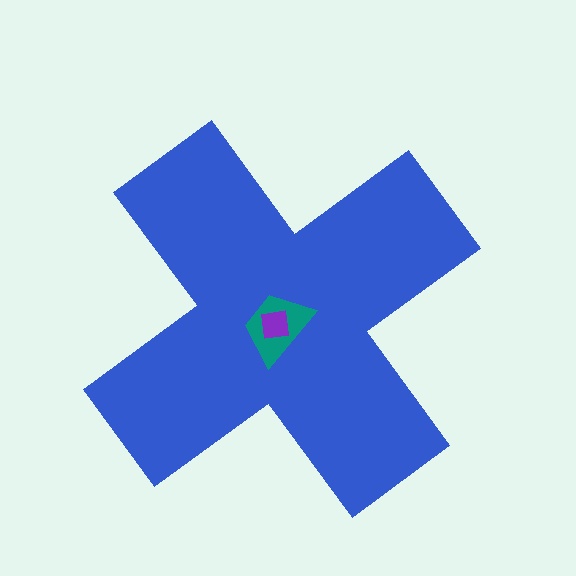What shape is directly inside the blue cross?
The teal trapezoid.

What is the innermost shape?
The purple square.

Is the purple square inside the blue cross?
Yes.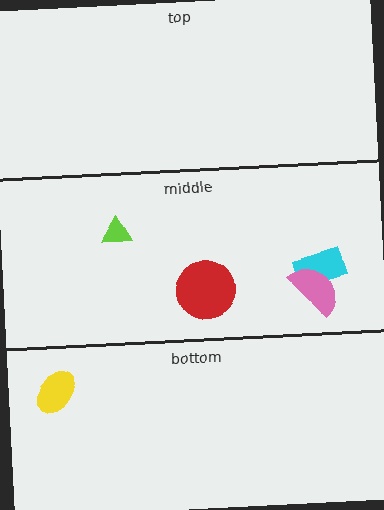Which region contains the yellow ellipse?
The bottom region.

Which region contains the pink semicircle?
The middle region.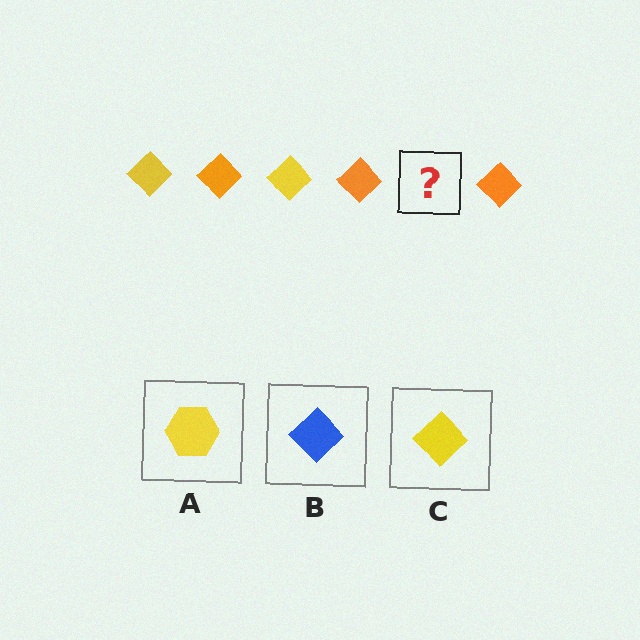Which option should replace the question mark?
Option C.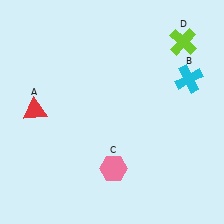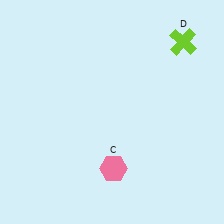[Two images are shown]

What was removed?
The cyan cross (B), the red triangle (A) were removed in Image 2.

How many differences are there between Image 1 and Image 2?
There are 2 differences between the two images.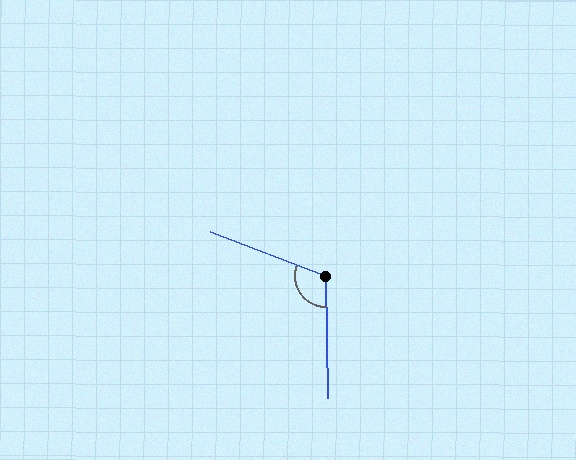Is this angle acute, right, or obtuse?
It is obtuse.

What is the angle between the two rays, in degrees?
Approximately 111 degrees.